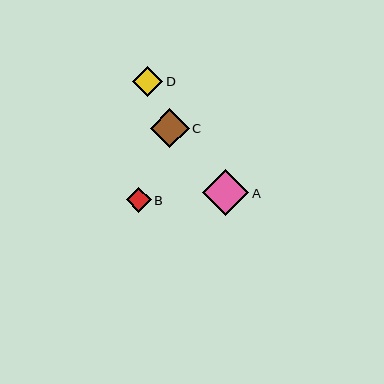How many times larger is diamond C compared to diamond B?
Diamond C is approximately 1.5 times the size of diamond B.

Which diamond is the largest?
Diamond A is the largest with a size of approximately 47 pixels.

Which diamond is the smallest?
Diamond B is the smallest with a size of approximately 25 pixels.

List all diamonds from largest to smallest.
From largest to smallest: A, C, D, B.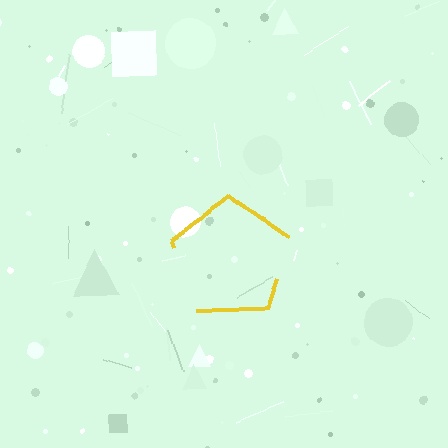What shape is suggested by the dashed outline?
The dashed outline suggests a pentagon.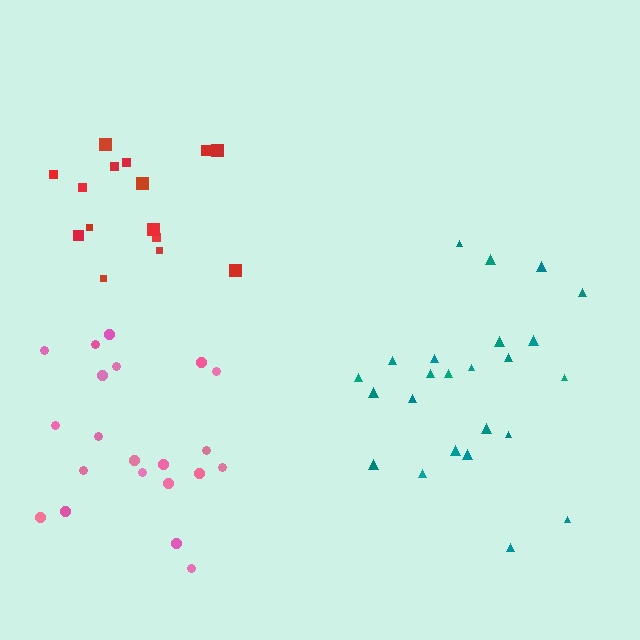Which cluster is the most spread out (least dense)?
Pink.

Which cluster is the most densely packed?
Red.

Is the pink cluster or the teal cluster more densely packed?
Teal.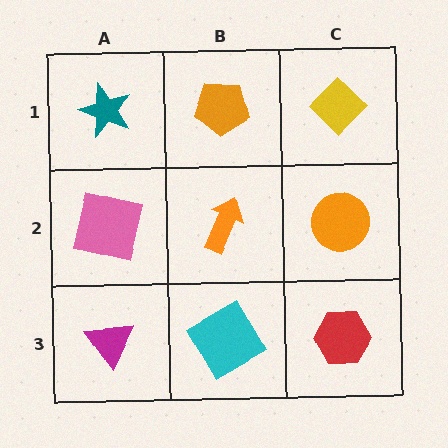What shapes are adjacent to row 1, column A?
A pink square (row 2, column A), an orange pentagon (row 1, column B).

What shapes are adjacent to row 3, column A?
A pink square (row 2, column A), a cyan diamond (row 3, column B).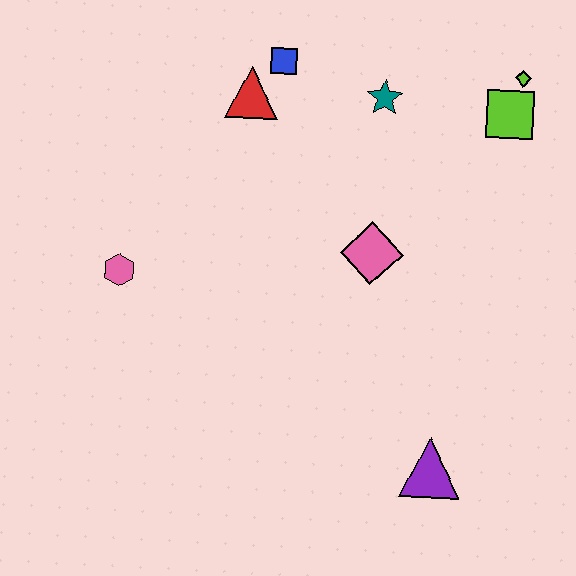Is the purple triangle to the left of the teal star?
No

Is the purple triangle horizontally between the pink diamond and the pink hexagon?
No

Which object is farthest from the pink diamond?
The pink hexagon is farthest from the pink diamond.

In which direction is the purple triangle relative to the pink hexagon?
The purple triangle is to the right of the pink hexagon.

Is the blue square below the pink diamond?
No